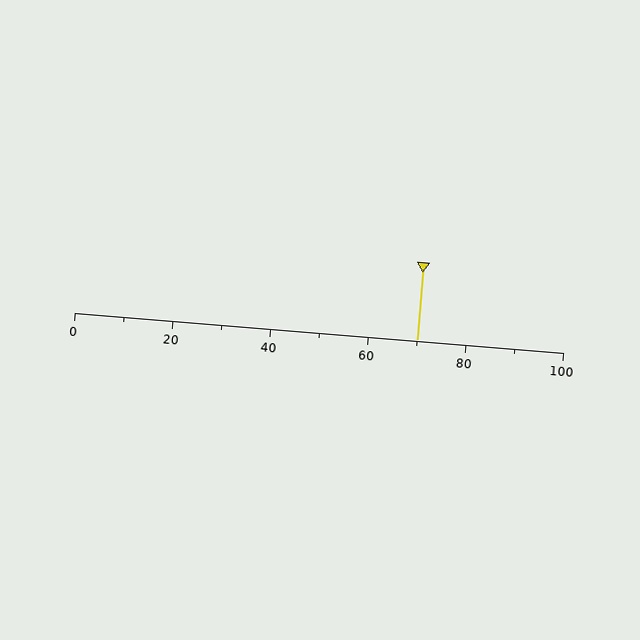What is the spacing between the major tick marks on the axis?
The major ticks are spaced 20 apart.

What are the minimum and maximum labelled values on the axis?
The axis runs from 0 to 100.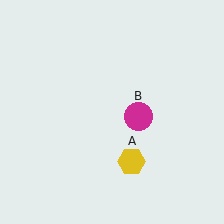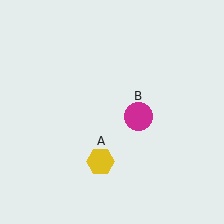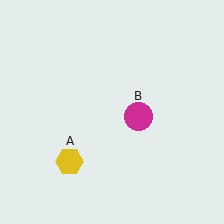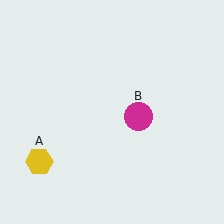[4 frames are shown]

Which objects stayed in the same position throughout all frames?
Magenta circle (object B) remained stationary.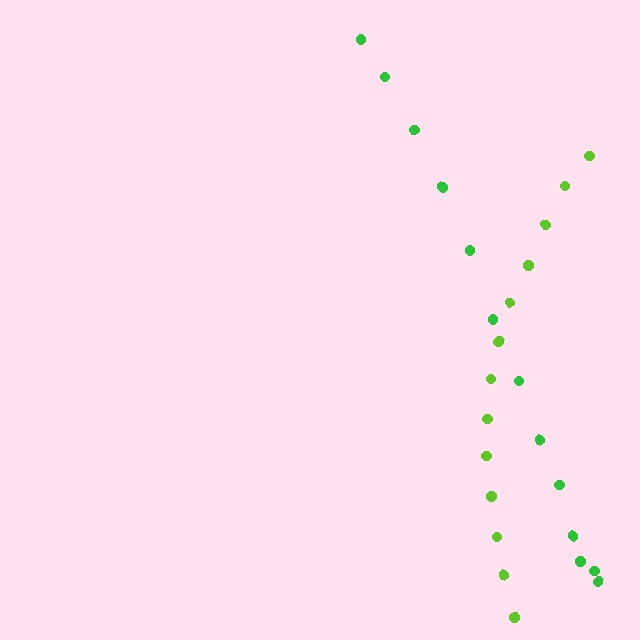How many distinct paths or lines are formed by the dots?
There are 2 distinct paths.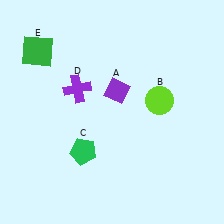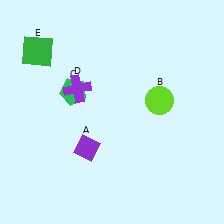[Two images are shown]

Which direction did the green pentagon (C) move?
The green pentagon (C) moved up.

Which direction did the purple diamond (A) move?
The purple diamond (A) moved down.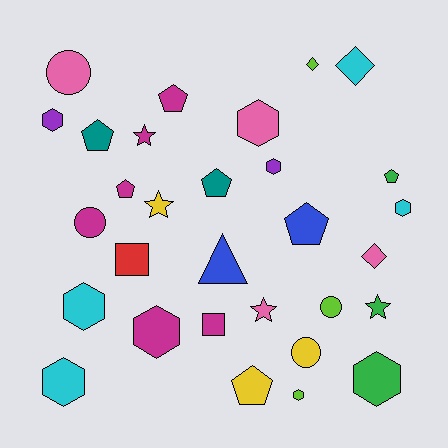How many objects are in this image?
There are 30 objects.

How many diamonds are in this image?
There are 3 diamonds.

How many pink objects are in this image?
There are 4 pink objects.